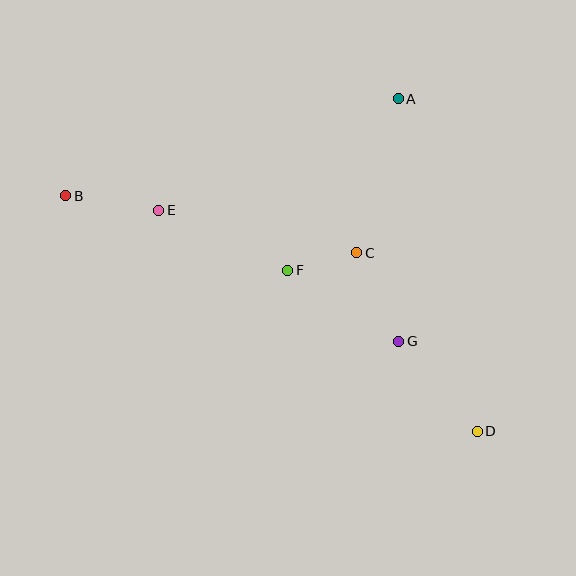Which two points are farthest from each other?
Points B and D are farthest from each other.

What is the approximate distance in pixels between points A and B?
The distance between A and B is approximately 347 pixels.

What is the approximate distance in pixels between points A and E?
The distance between A and E is approximately 264 pixels.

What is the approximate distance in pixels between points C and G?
The distance between C and G is approximately 98 pixels.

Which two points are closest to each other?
Points C and F are closest to each other.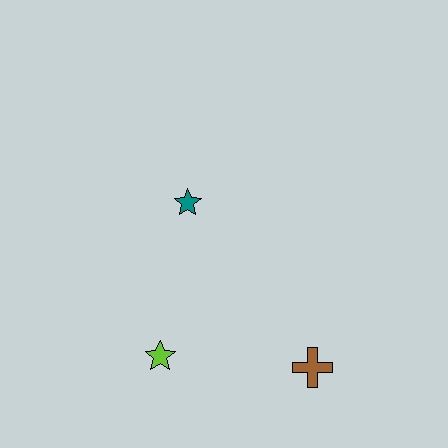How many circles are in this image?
There are no circles.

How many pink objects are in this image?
There are no pink objects.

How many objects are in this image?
There are 3 objects.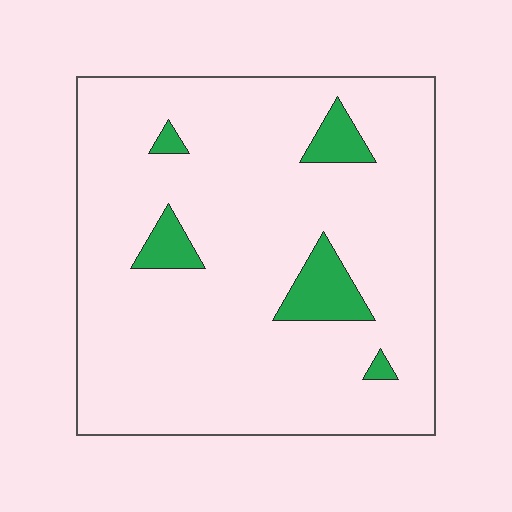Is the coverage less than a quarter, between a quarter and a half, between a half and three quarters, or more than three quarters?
Less than a quarter.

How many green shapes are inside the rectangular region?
5.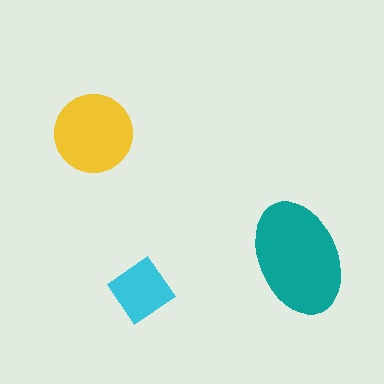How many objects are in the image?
There are 3 objects in the image.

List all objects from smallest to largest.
The cyan diamond, the yellow circle, the teal ellipse.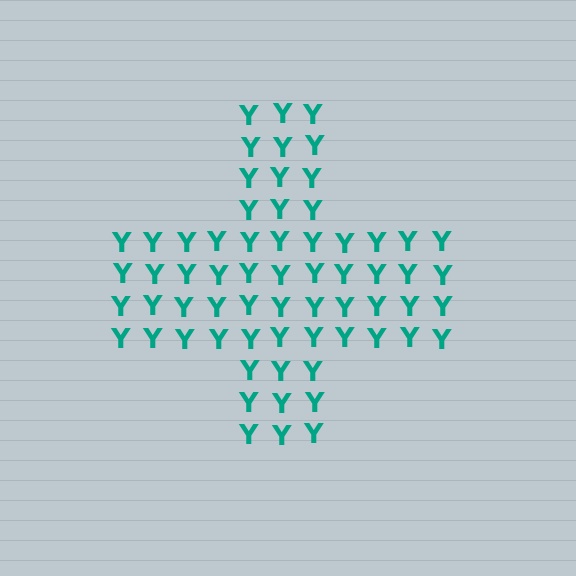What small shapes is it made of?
It is made of small letter Y's.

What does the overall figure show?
The overall figure shows a cross.